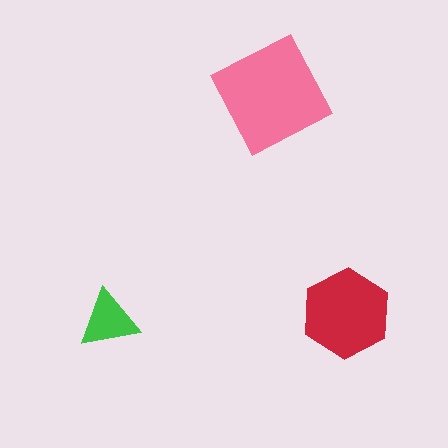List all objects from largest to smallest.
The pink square, the red hexagon, the green triangle.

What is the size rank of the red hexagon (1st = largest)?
2nd.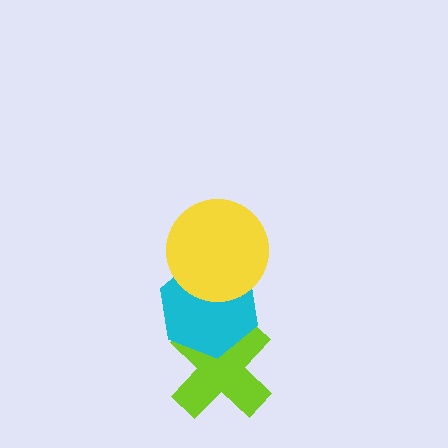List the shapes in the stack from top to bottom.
From top to bottom: the yellow circle, the cyan hexagon, the lime cross.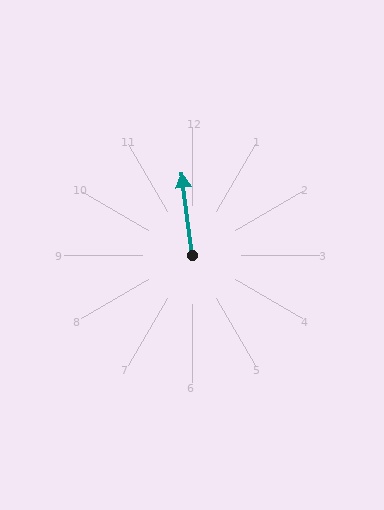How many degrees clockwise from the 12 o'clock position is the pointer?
Approximately 353 degrees.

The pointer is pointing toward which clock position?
Roughly 12 o'clock.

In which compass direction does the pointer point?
North.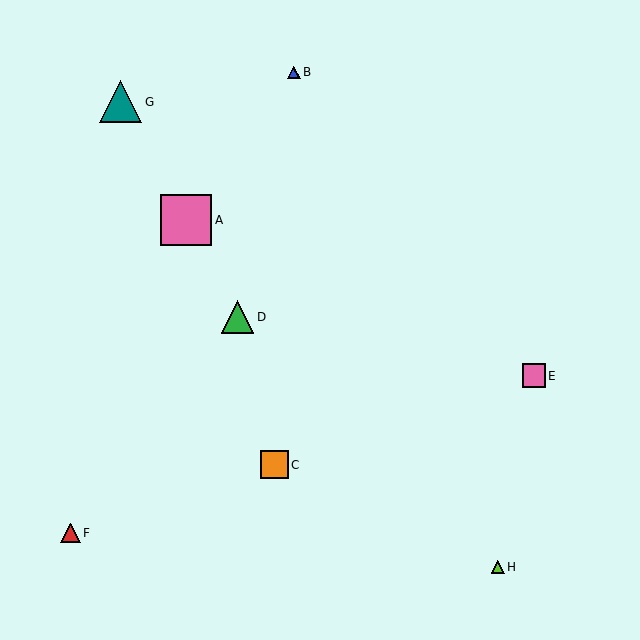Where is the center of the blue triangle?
The center of the blue triangle is at (294, 72).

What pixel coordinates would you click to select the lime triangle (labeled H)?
Click at (498, 567) to select the lime triangle H.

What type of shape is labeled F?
Shape F is a red triangle.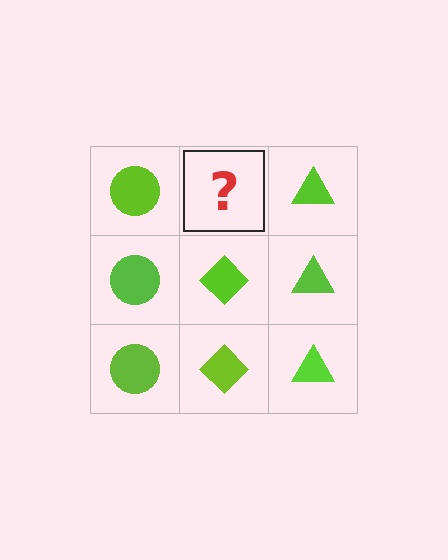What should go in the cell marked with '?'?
The missing cell should contain a lime diamond.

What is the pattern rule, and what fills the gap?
The rule is that each column has a consistent shape. The gap should be filled with a lime diamond.